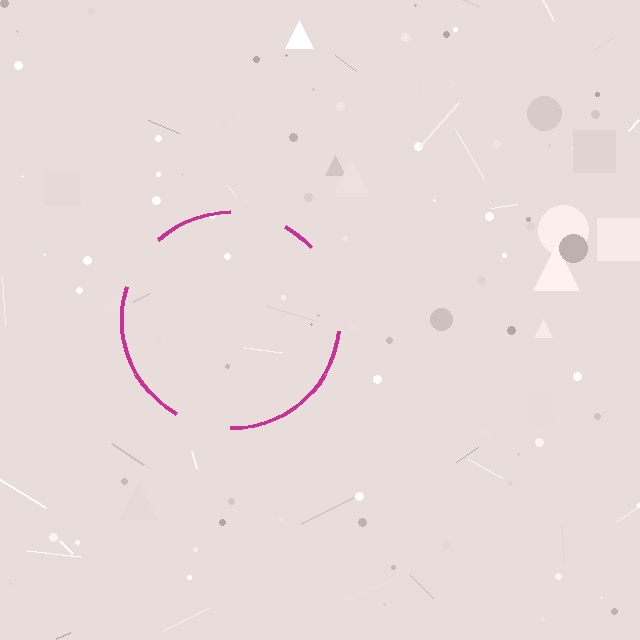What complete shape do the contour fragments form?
The contour fragments form a circle.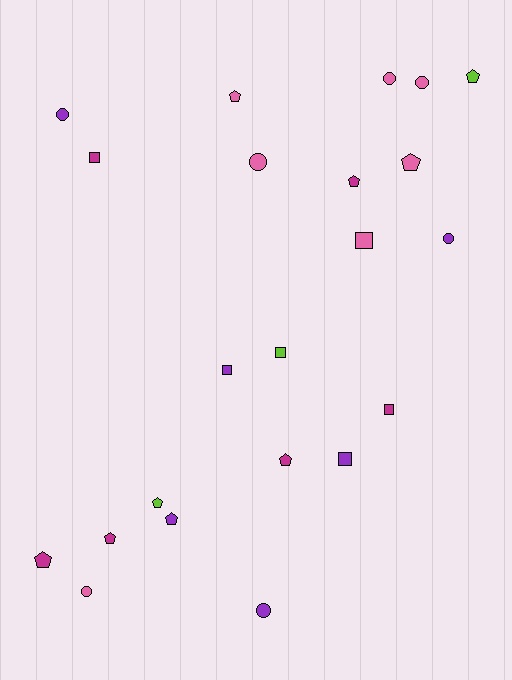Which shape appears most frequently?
Pentagon, with 9 objects.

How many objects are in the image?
There are 22 objects.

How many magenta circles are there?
There are no magenta circles.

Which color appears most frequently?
Pink, with 7 objects.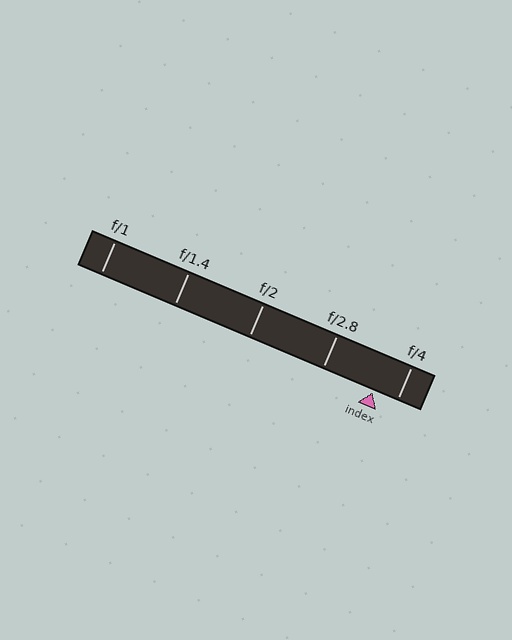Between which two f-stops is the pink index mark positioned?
The index mark is between f/2.8 and f/4.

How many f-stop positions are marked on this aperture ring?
There are 5 f-stop positions marked.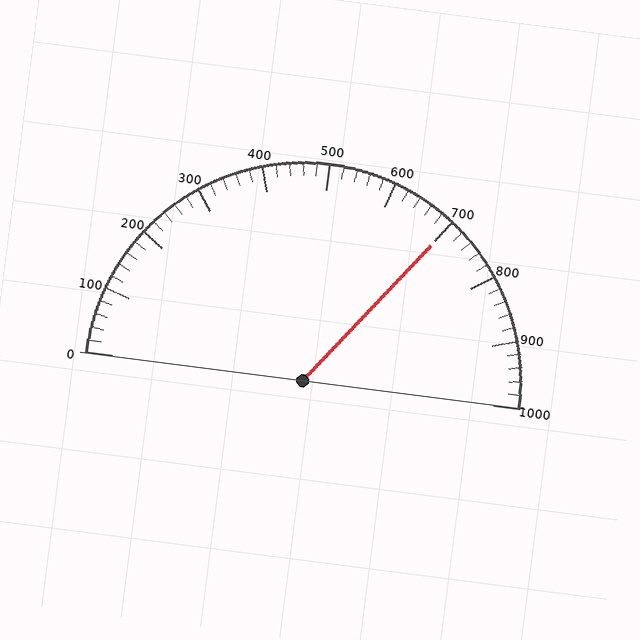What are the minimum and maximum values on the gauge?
The gauge ranges from 0 to 1000.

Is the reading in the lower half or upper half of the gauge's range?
The reading is in the upper half of the range (0 to 1000).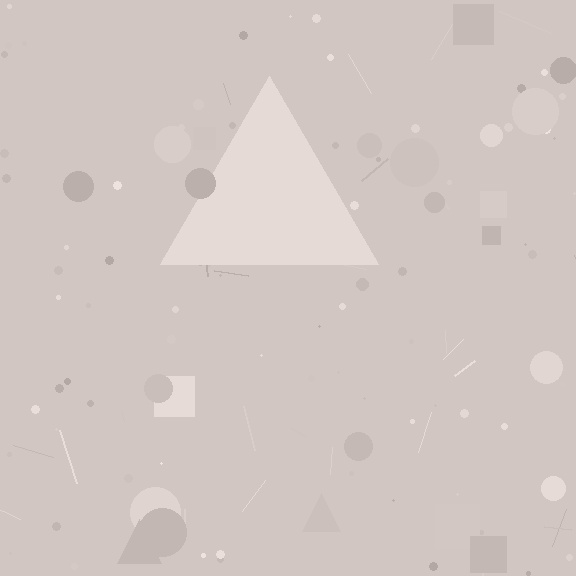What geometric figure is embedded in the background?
A triangle is embedded in the background.